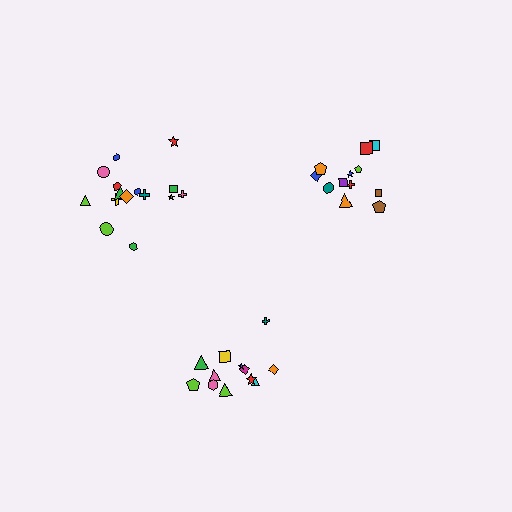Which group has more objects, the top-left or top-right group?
The top-left group.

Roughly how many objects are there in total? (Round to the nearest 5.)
Roughly 40 objects in total.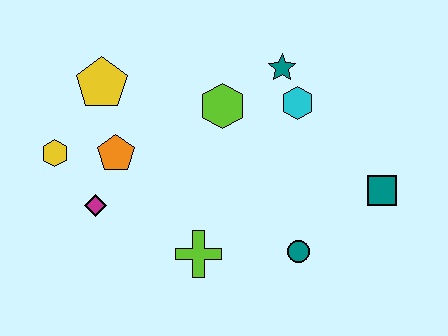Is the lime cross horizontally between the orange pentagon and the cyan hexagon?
Yes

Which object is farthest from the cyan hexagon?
The yellow hexagon is farthest from the cyan hexagon.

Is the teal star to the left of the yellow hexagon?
No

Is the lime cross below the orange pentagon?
Yes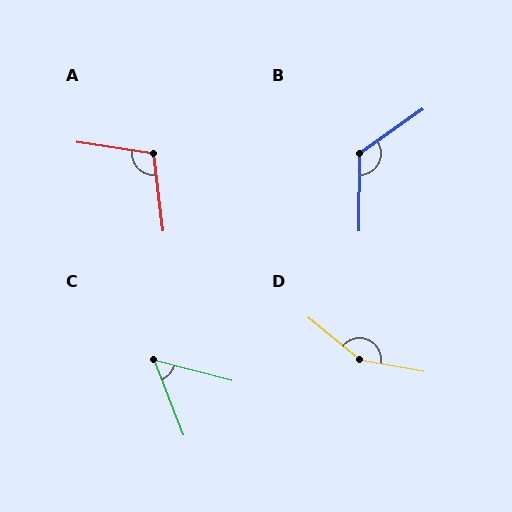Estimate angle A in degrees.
Approximately 106 degrees.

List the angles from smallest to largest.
C (54°), A (106°), B (125°), D (151°).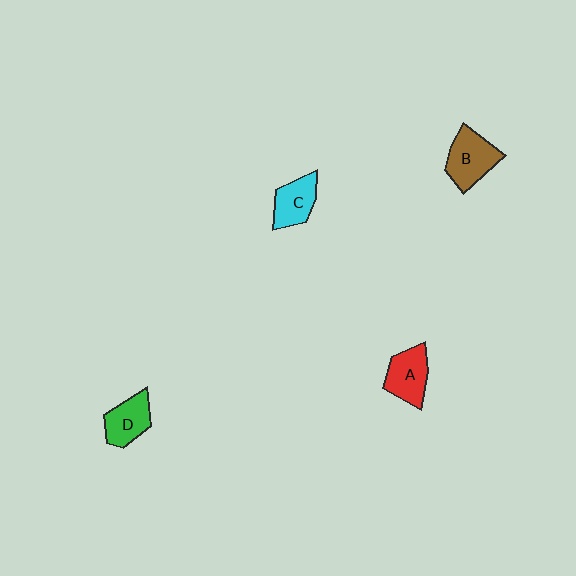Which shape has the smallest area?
Shape C (cyan).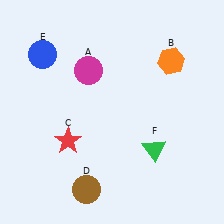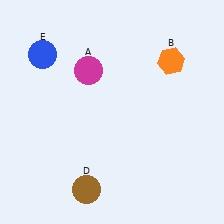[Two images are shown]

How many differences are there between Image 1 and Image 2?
There are 2 differences between the two images.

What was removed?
The green triangle (F), the red star (C) were removed in Image 2.